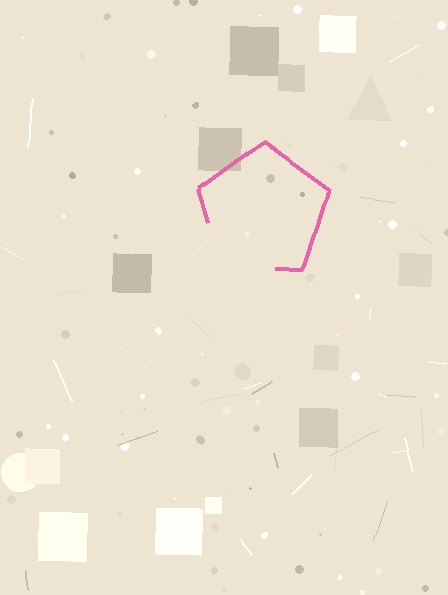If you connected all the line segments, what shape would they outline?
They would outline a pentagon.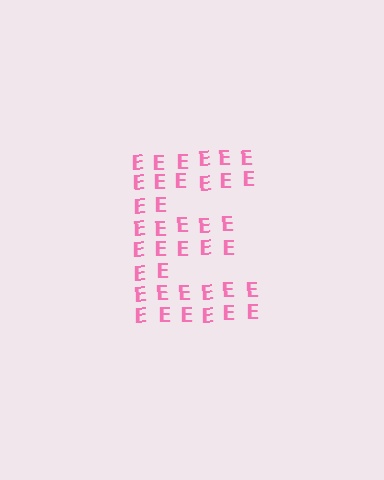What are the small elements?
The small elements are letter E's.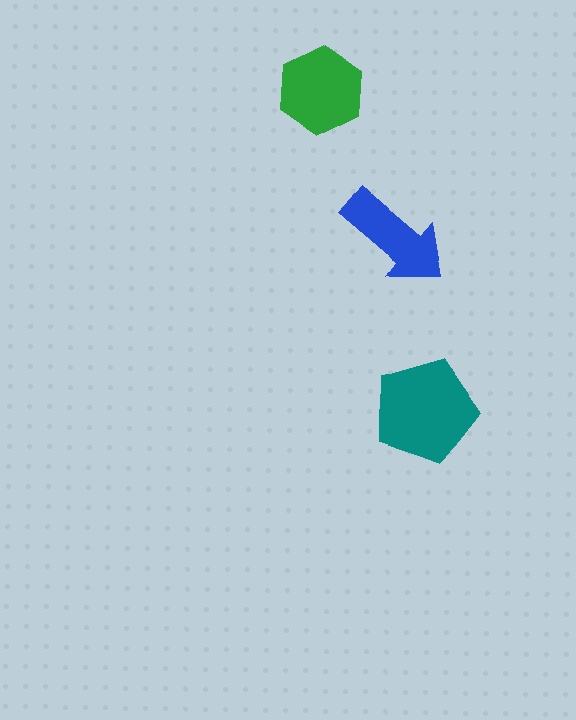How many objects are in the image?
There are 3 objects in the image.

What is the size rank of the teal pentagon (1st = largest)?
1st.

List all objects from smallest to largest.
The blue arrow, the green hexagon, the teal pentagon.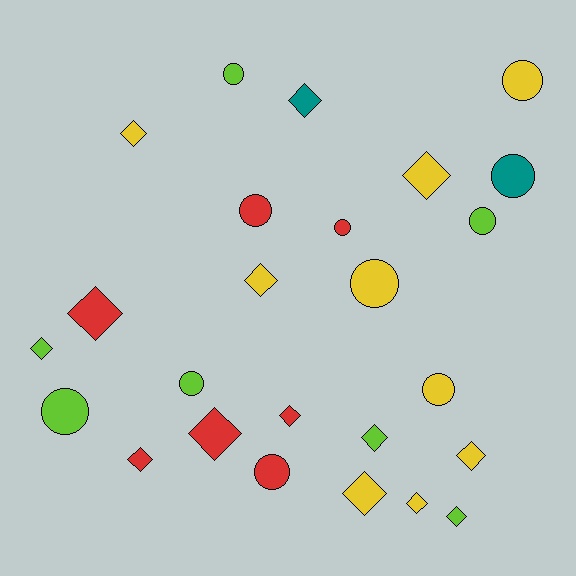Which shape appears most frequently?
Diamond, with 14 objects.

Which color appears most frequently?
Yellow, with 9 objects.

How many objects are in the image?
There are 25 objects.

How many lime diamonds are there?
There are 3 lime diamonds.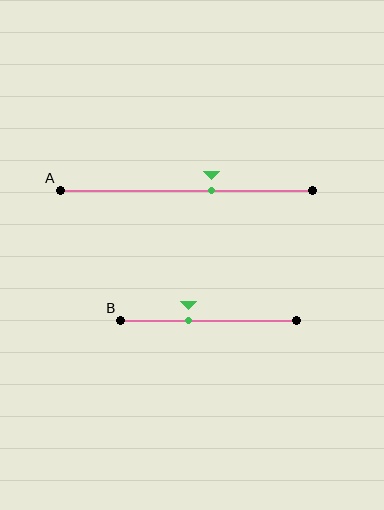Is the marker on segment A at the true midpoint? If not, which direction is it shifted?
No, the marker on segment A is shifted to the right by about 10% of the segment length.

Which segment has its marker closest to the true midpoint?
Segment A has its marker closest to the true midpoint.